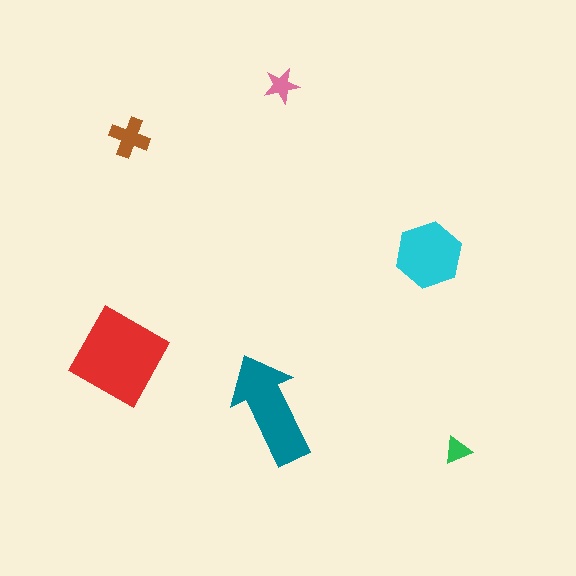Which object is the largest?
The red diamond.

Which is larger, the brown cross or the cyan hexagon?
The cyan hexagon.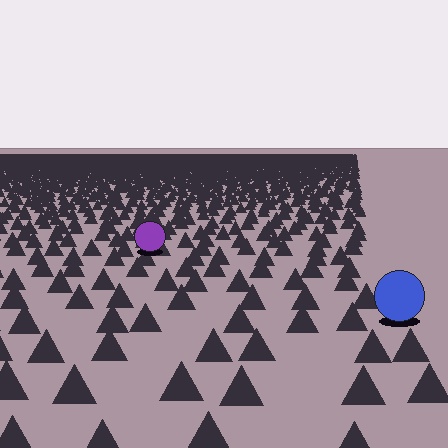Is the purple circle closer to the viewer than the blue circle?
No. The blue circle is closer — you can tell from the texture gradient: the ground texture is coarser near it.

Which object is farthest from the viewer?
The purple circle is farthest from the viewer. It appears smaller and the ground texture around it is denser.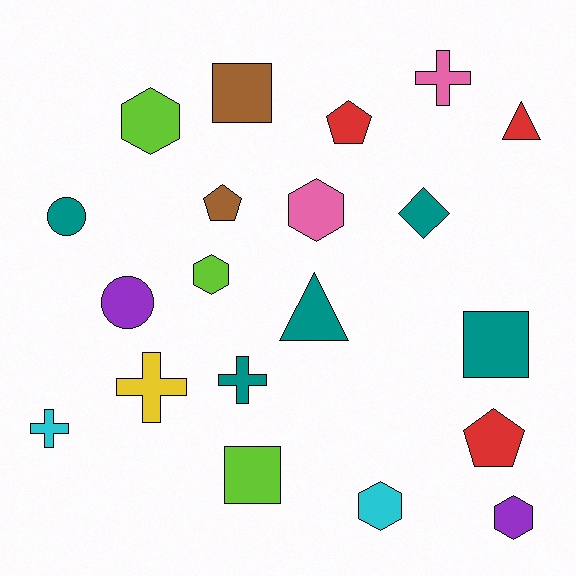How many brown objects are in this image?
There are 2 brown objects.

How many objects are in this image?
There are 20 objects.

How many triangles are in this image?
There are 2 triangles.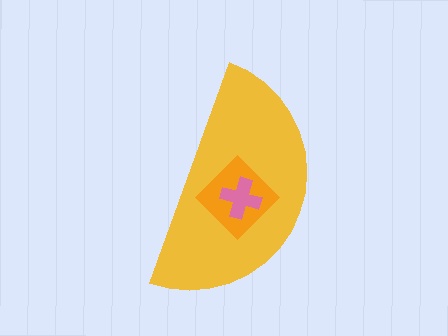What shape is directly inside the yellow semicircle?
The orange diamond.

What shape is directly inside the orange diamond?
The pink cross.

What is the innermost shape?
The pink cross.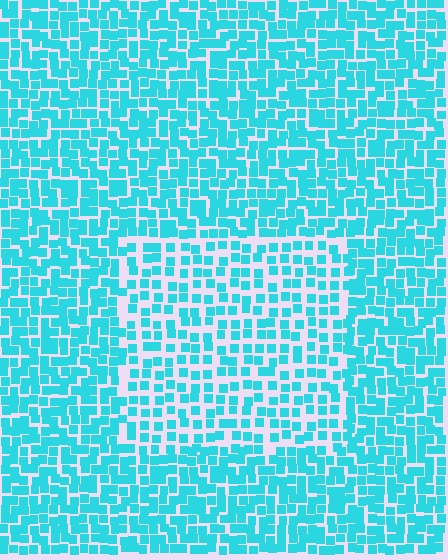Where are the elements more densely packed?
The elements are more densely packed outside the rectangle boundary.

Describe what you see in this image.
The image contains small cyan elements arranged at two different densities. A rectangle-shaped region is visible where the elements are less densely packed than the surrounding area.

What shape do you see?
I see a rectangle.